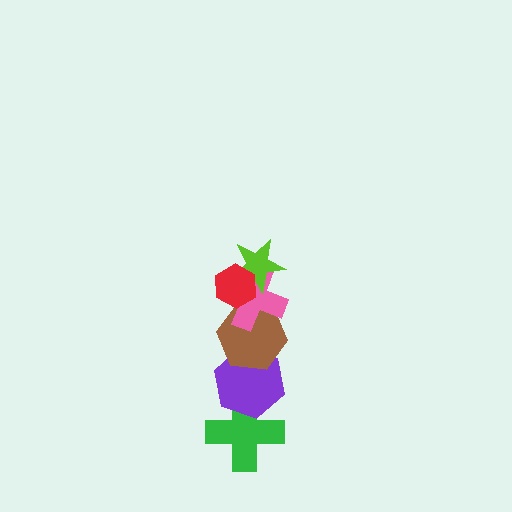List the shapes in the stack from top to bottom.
From top to bottom: the red hexagon, the lime star, the pink cross, the brown hexagon, the purple hexagon, the green cross.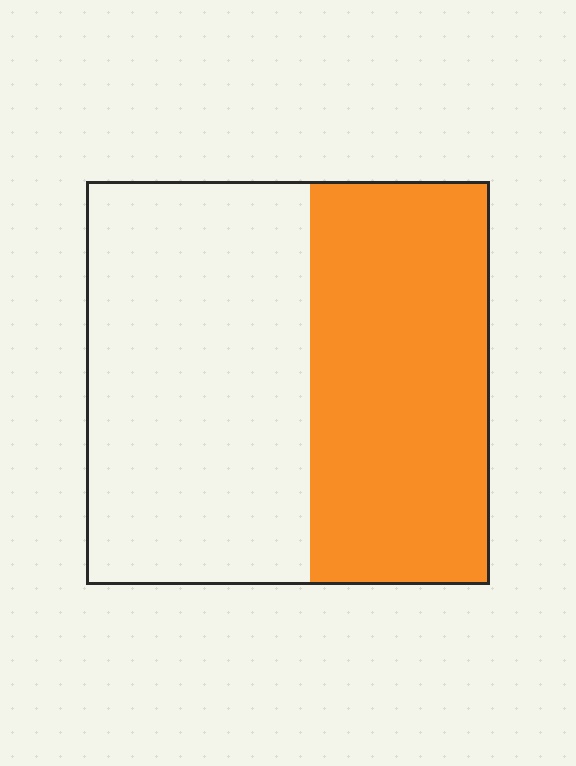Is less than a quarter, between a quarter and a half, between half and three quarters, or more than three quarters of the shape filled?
Between a quarter and a half.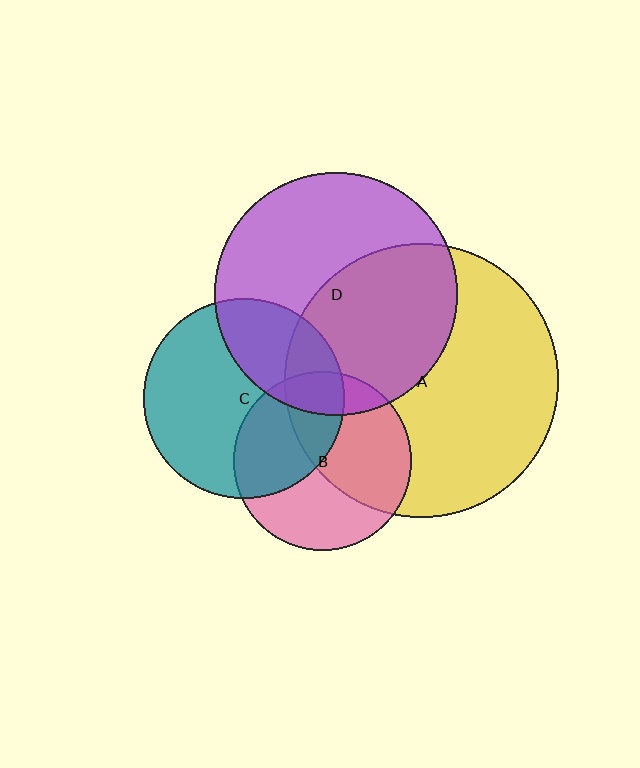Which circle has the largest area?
Circle A (yellow).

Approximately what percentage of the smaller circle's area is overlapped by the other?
Approximately 50%.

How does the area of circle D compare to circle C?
Approximately 1.5 times.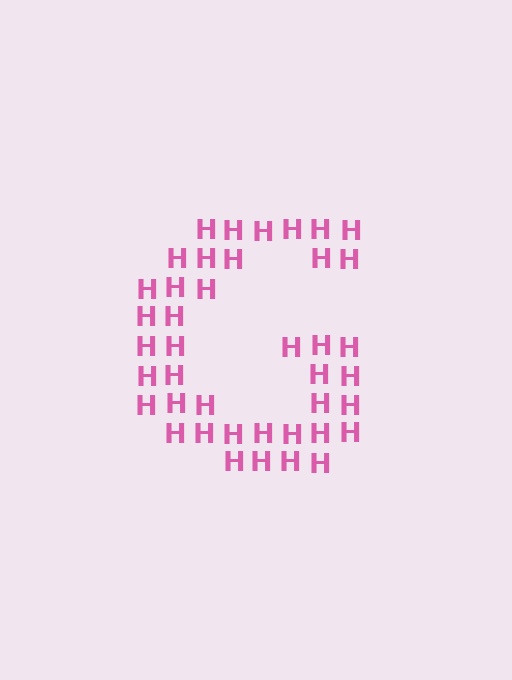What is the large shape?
The large shape is the letter G.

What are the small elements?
The small elements are letter H's.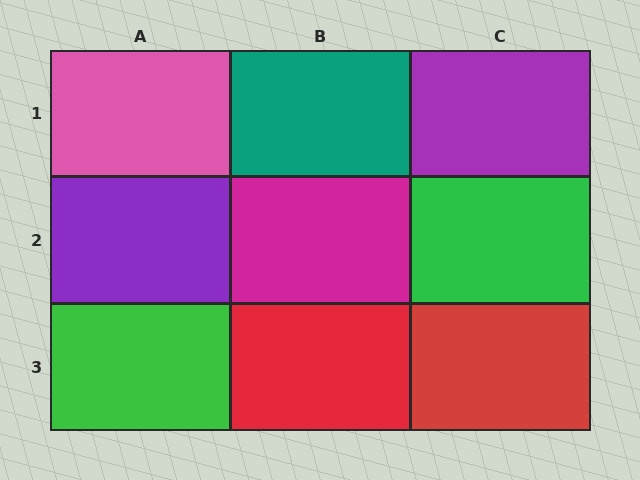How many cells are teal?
1 cell is teal.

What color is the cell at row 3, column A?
Green.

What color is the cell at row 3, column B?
Red.